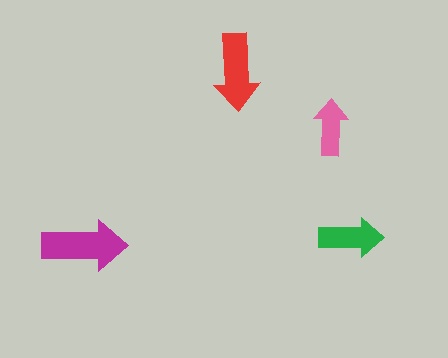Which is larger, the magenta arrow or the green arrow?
The magenta one.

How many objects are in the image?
There are 4 objects in the image.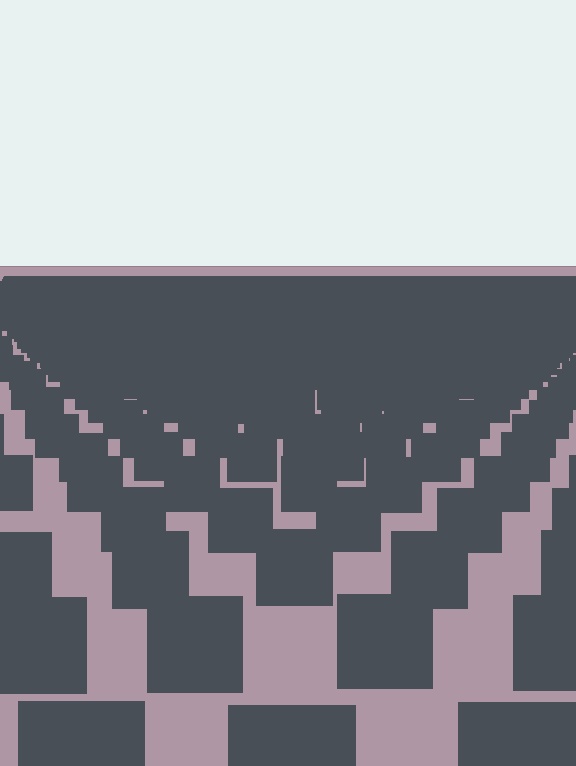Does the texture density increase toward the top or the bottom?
Density increases toward the top.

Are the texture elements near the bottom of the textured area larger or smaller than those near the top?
Larger. Near the bottom, elements are closer to the viewer and appear at a bigger on-screen size.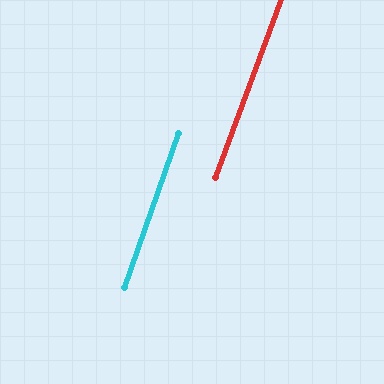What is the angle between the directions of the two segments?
Approximately 1 degree.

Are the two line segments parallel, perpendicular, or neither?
Parallel — their directions differ by only 0.7°.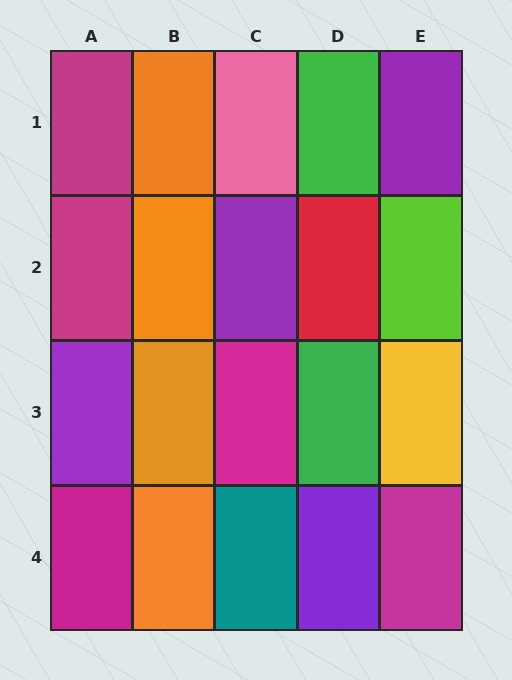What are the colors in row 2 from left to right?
Magenta, orange, purple, red, lime.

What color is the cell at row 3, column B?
Orange.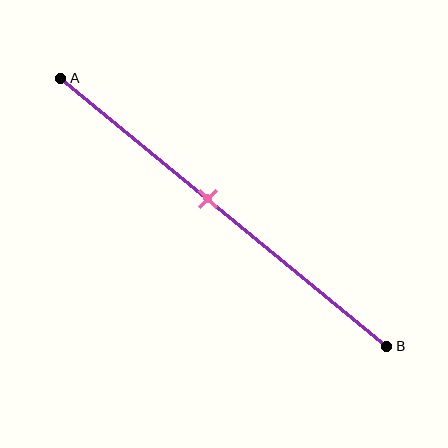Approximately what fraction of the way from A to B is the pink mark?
The pink mark is approximately 45% of the way from A to B.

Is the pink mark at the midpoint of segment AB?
No, the mark is at about 45% from A, not at the 50% midpoint.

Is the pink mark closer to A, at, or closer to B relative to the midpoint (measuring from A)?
The pink mark is closer to point A than the midpoint of segment AB.